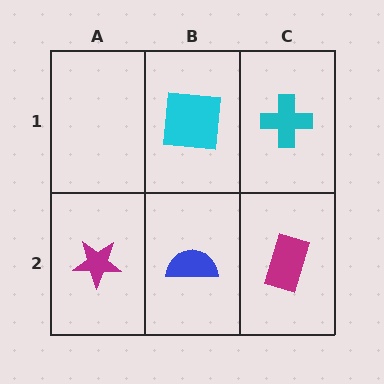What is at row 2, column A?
A magenta star.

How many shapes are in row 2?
3 shapes.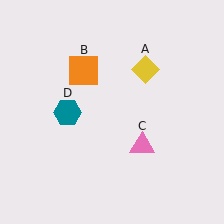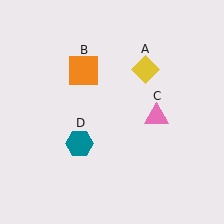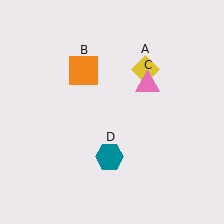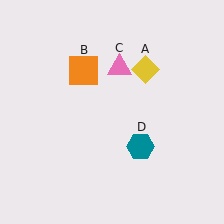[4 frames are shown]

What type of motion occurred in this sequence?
The pink triangle (object C), teal hexagon (object D) rotated counterclockwise around the center of the scene.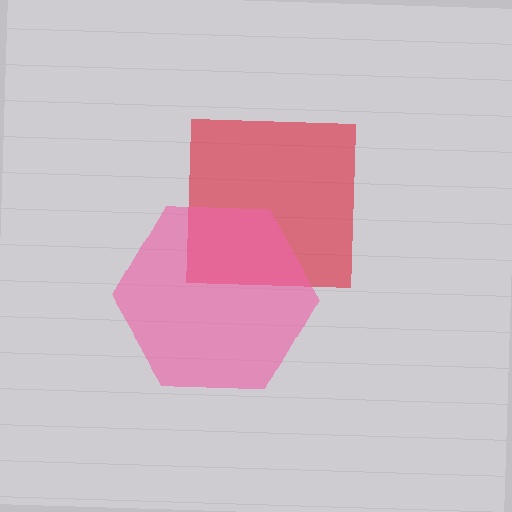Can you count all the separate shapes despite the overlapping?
Yes, there are 2 separate shapes.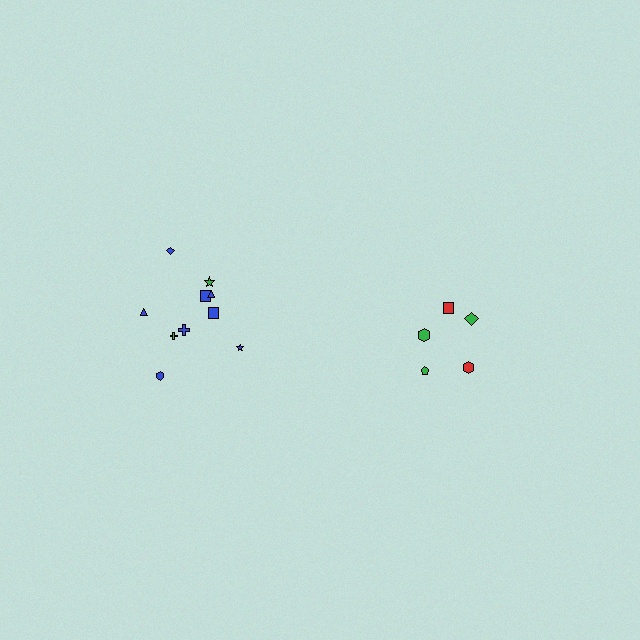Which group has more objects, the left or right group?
The left group.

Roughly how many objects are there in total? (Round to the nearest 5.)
Roughly 15 objects in total.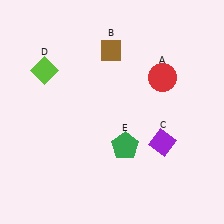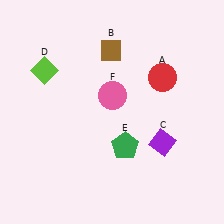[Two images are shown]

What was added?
A pink circle (F) was added in Image 2.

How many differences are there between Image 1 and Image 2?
There is 1 difference between the two images.